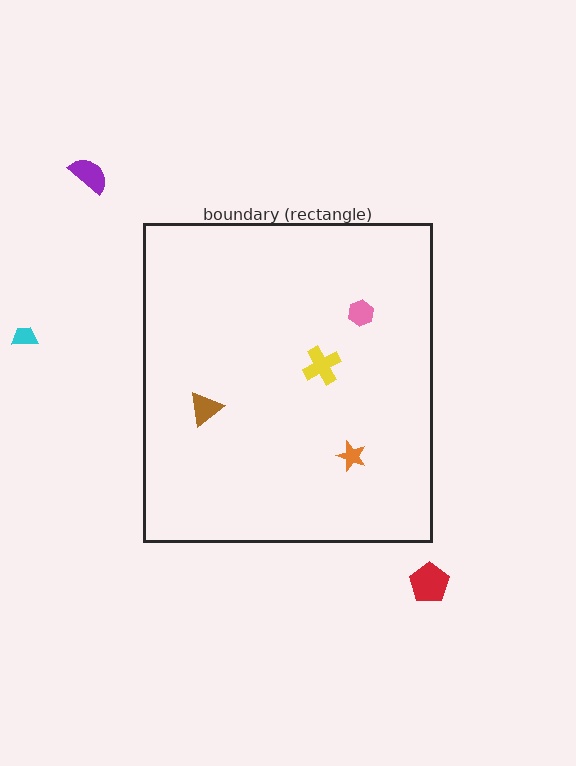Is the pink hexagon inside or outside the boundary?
Inside.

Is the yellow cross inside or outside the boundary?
Inside.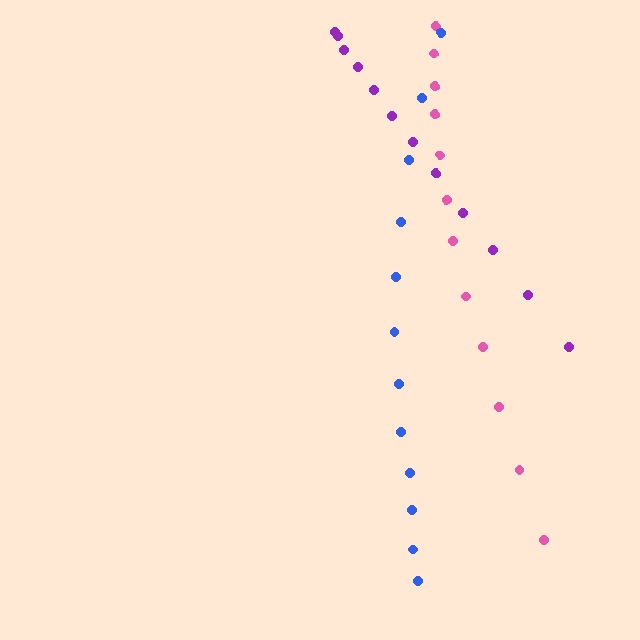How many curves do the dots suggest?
There are 3 distinct paths.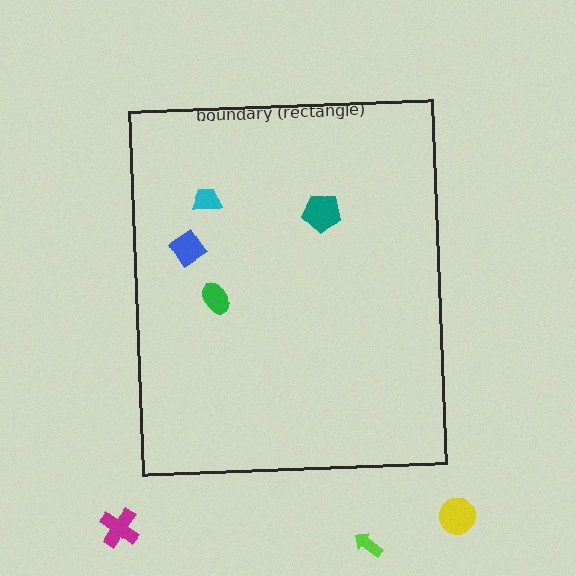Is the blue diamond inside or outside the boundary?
Inside.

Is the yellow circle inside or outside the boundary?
Outside.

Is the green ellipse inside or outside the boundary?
Inside.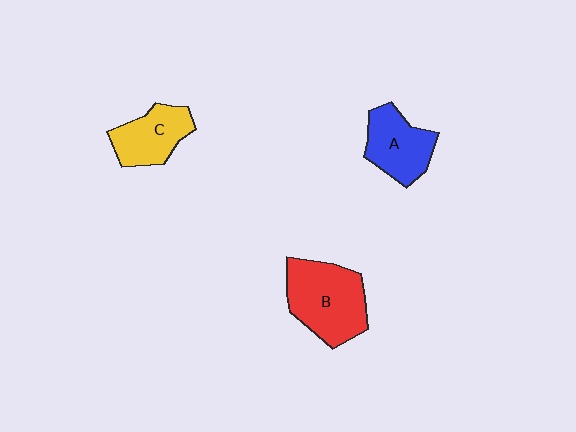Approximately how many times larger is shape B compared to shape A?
Approximately 1.4 times.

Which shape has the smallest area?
Shape C (yellow).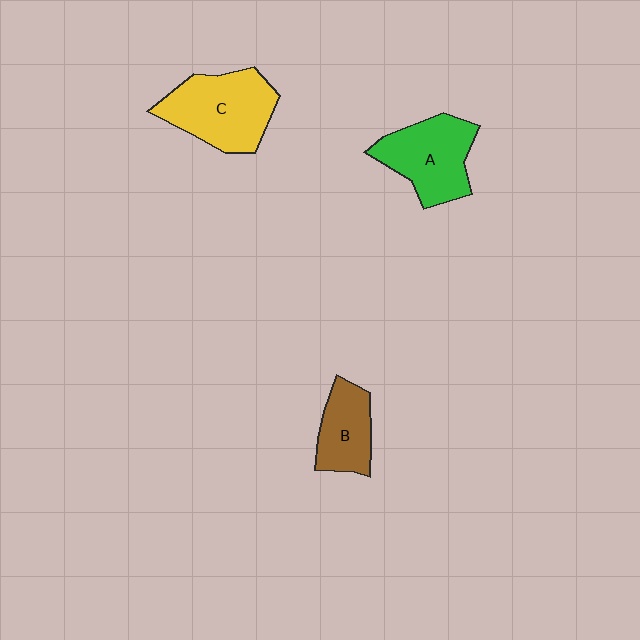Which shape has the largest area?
Shape C (yellow).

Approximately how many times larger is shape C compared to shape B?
Approximately 1.6 times.